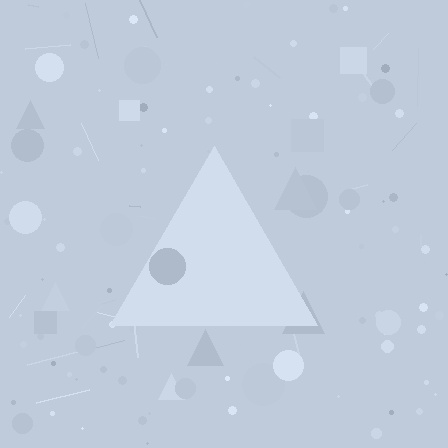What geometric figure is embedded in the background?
A triangle is embedded in the background.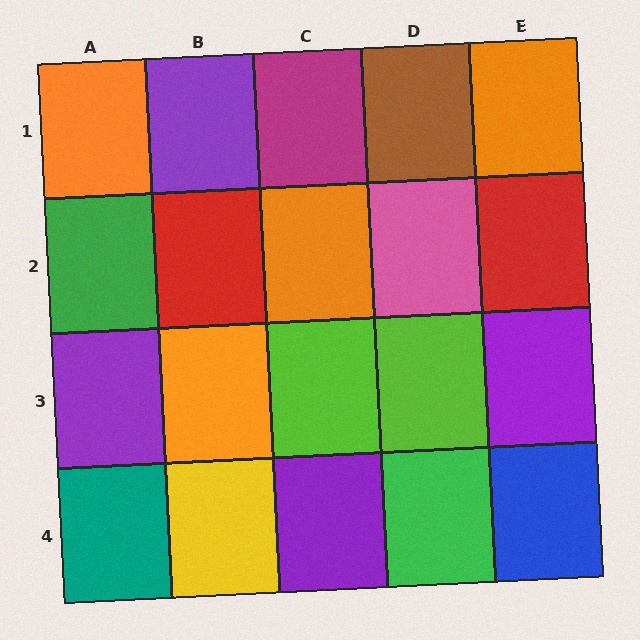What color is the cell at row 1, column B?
Purple.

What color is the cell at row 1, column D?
Brown.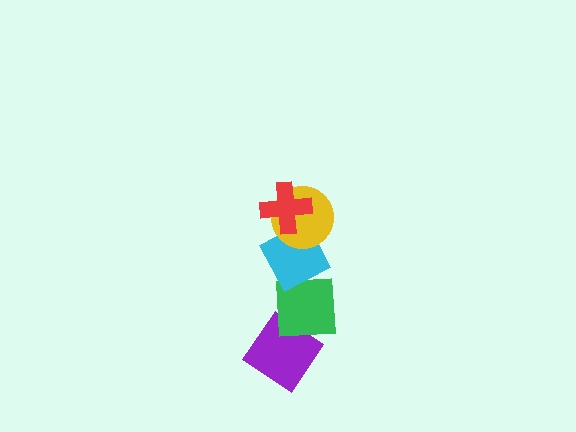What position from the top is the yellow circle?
The yellow circle is 2nd from the top.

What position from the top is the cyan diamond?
The cyan diamond is 3rd from the top.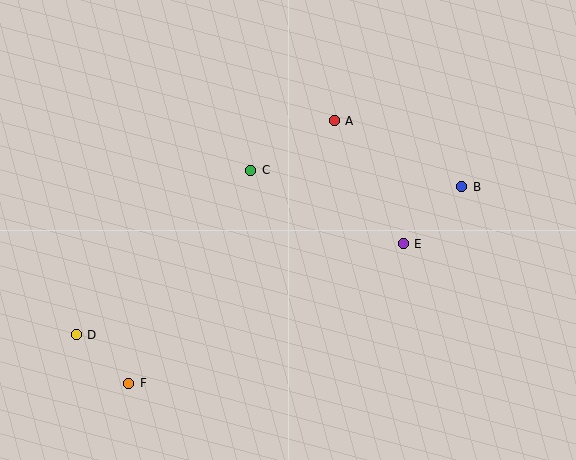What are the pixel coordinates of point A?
Point A is at (334, 121).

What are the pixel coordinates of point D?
Point D is at (76, 335).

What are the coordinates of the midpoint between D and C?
The midpoint between D and C is at (164, 252).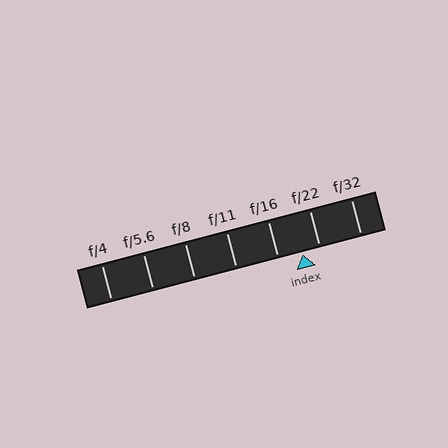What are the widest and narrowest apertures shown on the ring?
The widest aperture shown is f/4 and the narrowest is f/32.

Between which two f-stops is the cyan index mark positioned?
The index mark is between f/16 and f/22.